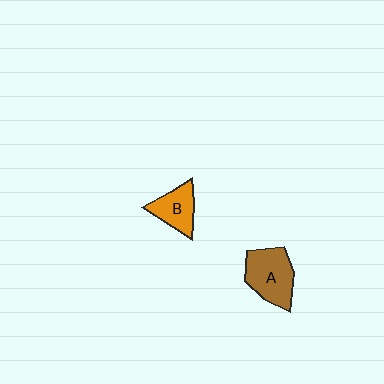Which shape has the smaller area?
Shape B (orange).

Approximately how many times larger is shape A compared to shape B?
Approximately 1.4 times.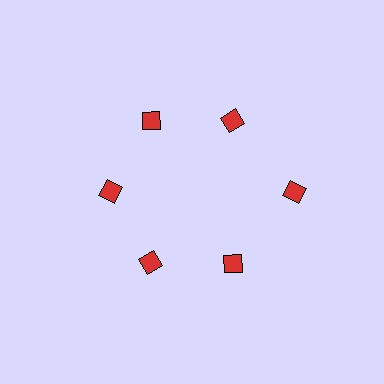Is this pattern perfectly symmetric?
No. The 6 red diamonds are arranged in a ring, but one element near the 3 o'clock position is pushed outward from the center, breaking the 6-fold rotational symmetry.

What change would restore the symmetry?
The symmetry would be restored by moving it inward, back onto the ring so that all 6 diamonds sit at equal angles and equal distance from the center.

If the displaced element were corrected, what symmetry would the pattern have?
It would have 6-fold rotational symmetry — the pattern would map onto itself every 60 degrees.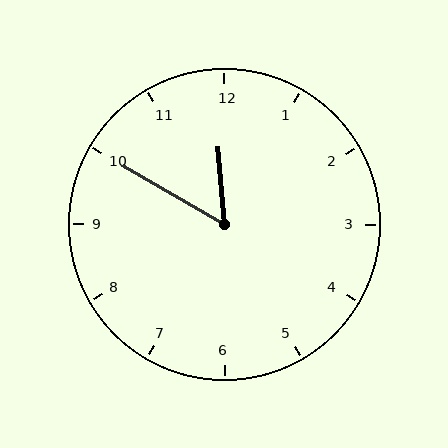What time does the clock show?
11:50.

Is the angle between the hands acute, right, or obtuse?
It is acute.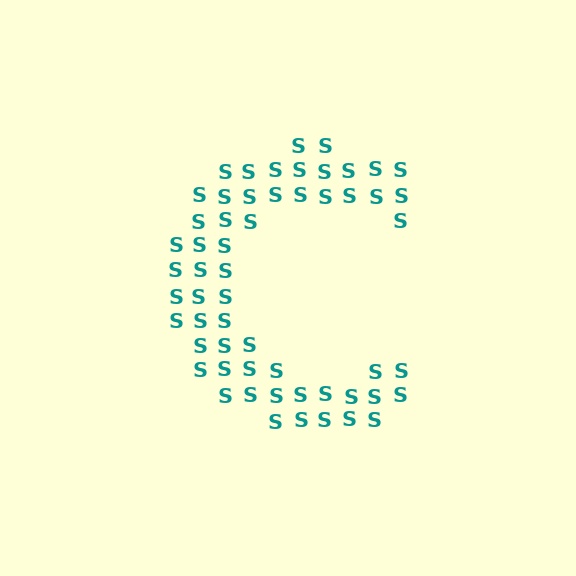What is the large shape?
The large shape is the letter C.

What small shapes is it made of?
It is made of small letter S's.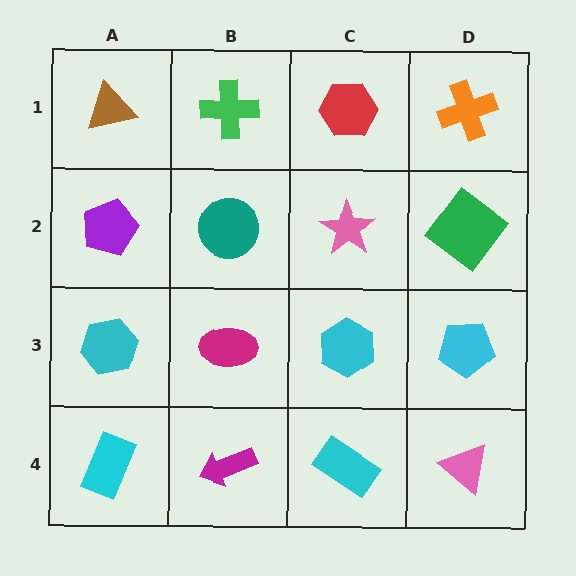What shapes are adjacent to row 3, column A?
A purple pentagon (row 2, column A), a cyan rectangle (row 4, column A), a magenta ellipse (row 3, column B).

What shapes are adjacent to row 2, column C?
A red hexagon (row 1, column C), a cyan hexagon (row 3, column C), a teal circle (row 2, column B), a green diamond (row 2, column D).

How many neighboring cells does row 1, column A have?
2.